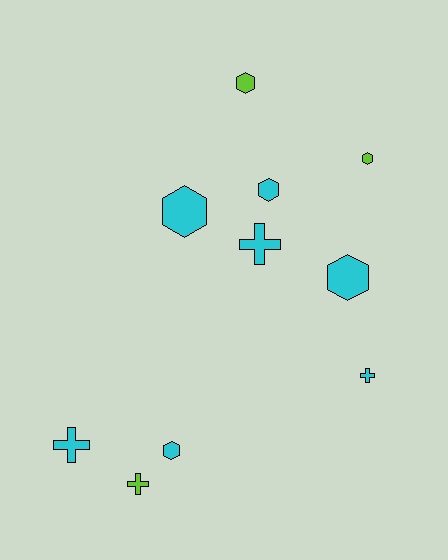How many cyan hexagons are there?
There are 4 cyan hexagons.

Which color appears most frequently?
Cyan, with 7 objects.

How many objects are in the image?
There are 10 objects.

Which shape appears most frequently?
Hexagon, with 6 objects.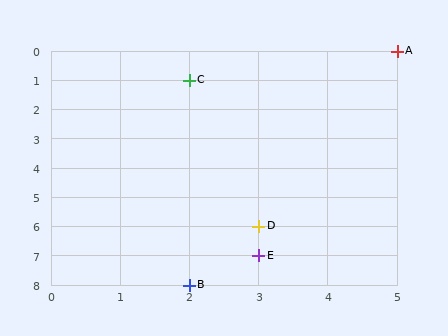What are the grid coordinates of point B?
Point B is at grid coordinates (2, 8).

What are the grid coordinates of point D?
Point D is at grid coordinates (3, 6).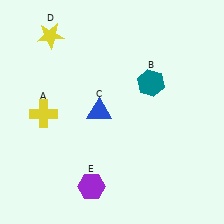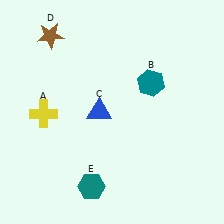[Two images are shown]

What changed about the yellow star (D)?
In Image 1, D is yellow. In Image 2, it changed to brown.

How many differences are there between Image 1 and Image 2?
There are 2 differences between the two images.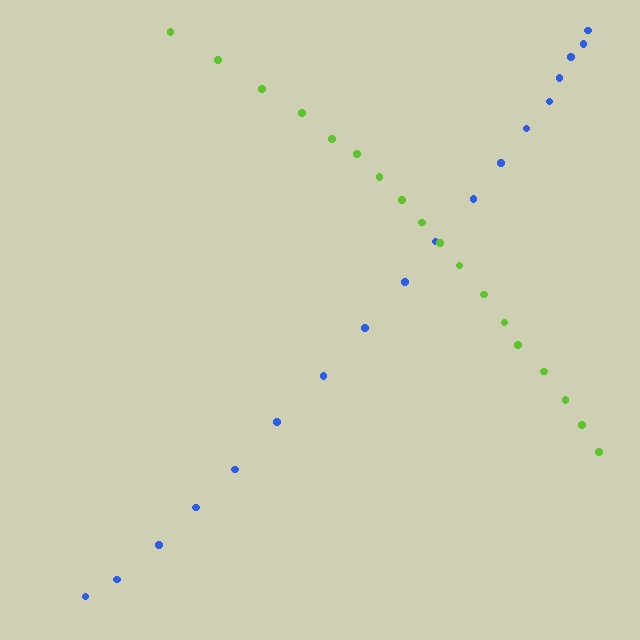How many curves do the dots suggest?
There are 2 distinct paths.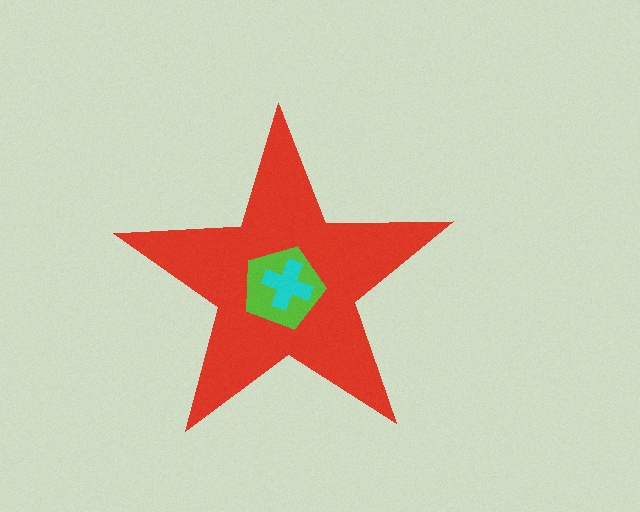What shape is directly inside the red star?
The lime pentagon.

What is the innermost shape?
The cyan cross.